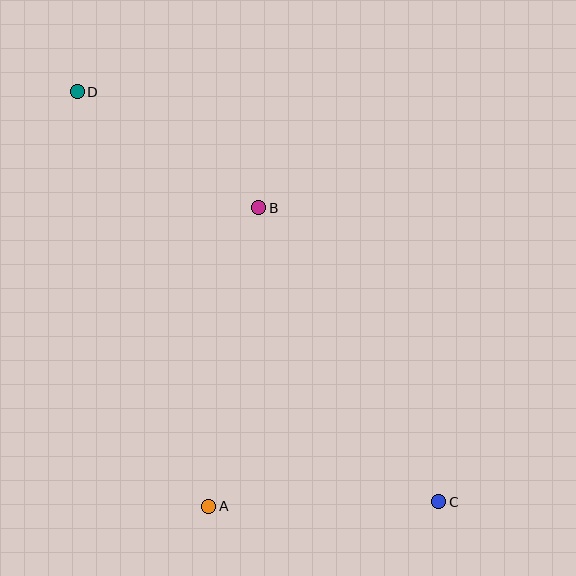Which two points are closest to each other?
Points B and D are closest to each other.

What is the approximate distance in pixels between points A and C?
The distance between A and C is approximately 230 pixels.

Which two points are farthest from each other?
Points C and D are farthest from each other.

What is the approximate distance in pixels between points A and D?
The distance between A and D is approximately 435 pixels.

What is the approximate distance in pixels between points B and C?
The distance between B and C is approximately 345 pixels.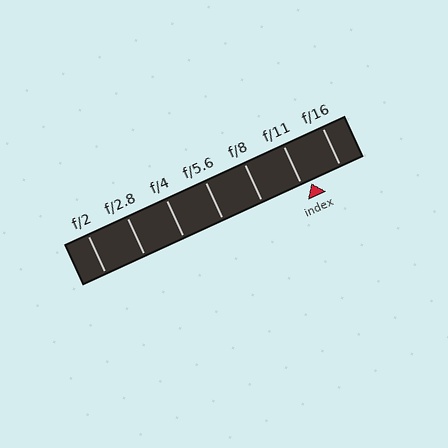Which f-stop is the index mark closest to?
The index mark is closest to f/11.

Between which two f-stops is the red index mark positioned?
The index mark is between f/11 and f/16.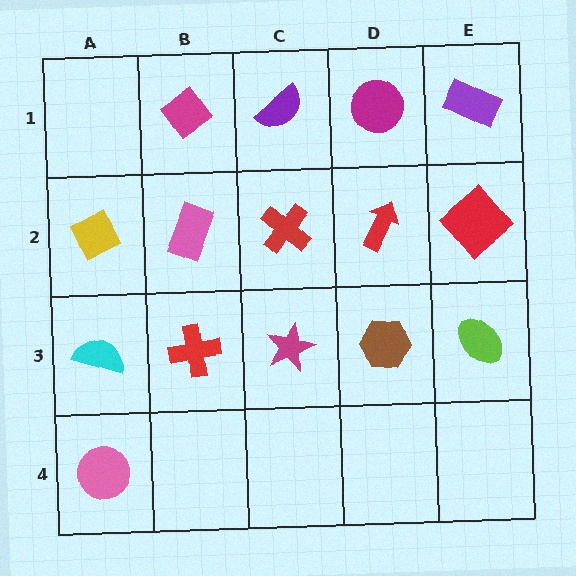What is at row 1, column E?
A purple rectangle.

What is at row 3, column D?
A brown hexagon.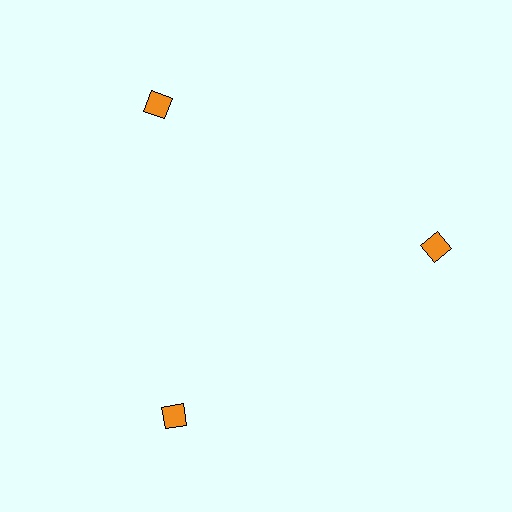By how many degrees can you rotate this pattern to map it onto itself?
The pattern maps onto itself every 120 degrees of rotation.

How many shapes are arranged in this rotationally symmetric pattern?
There are 3 shapes, arranged in 3 groups of 1.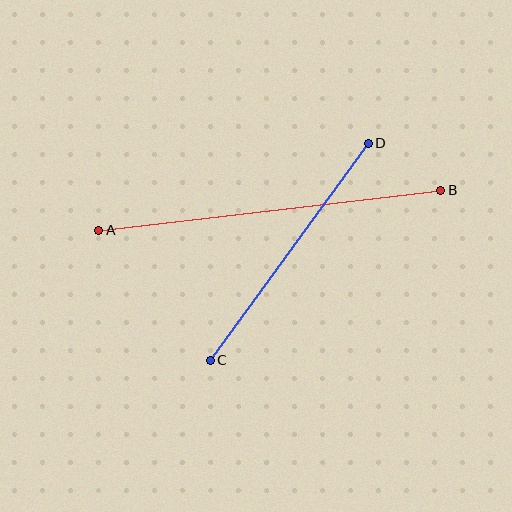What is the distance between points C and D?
The distance is approximately 269 pixels.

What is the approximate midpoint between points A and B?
The midpoint is at approximately (270, 210) pixels.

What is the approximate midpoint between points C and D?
The midpoint is at approximately (289, 252) pixels.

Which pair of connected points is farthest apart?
Points A and B are farthest apart.